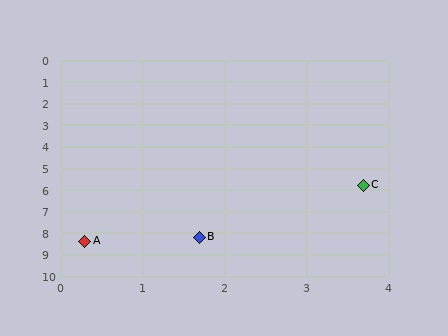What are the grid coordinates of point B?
Point B is at approximately (1.7, 8.2).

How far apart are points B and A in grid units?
Points B and A are about 1.4 grid units apart.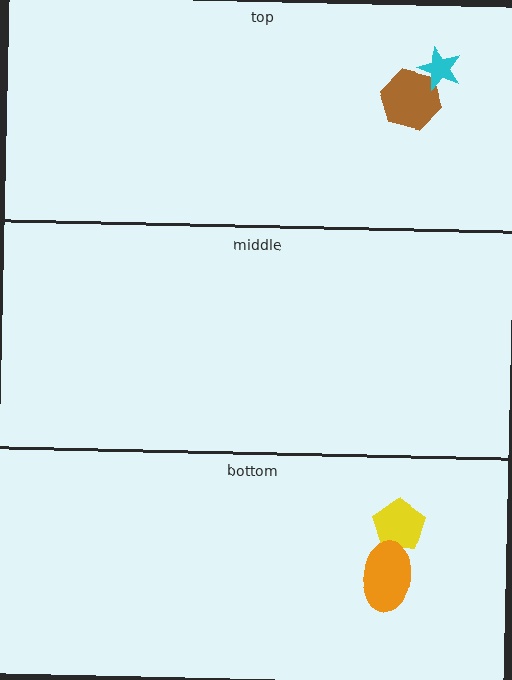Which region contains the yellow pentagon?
The bottom region.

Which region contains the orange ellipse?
The bottom region.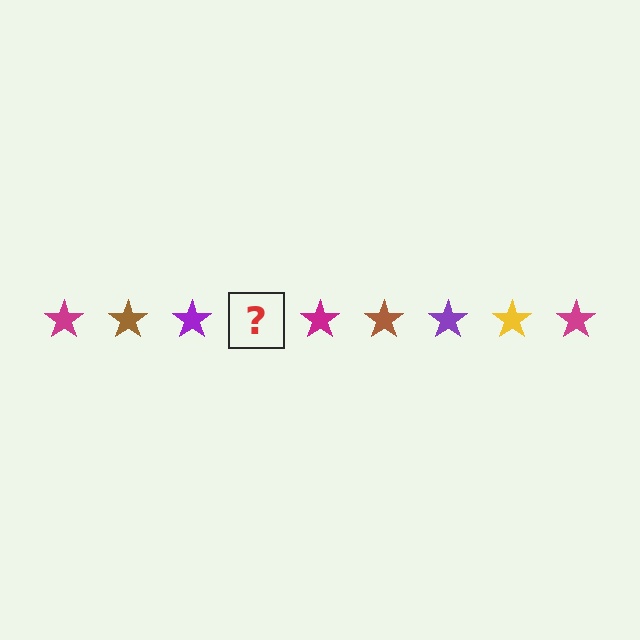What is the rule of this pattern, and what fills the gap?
The rule is that the pattern cycles through magenta, brown, purple, yellow stars. The gap should be filled with a yellow star.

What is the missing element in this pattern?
The missing element is a yellow star.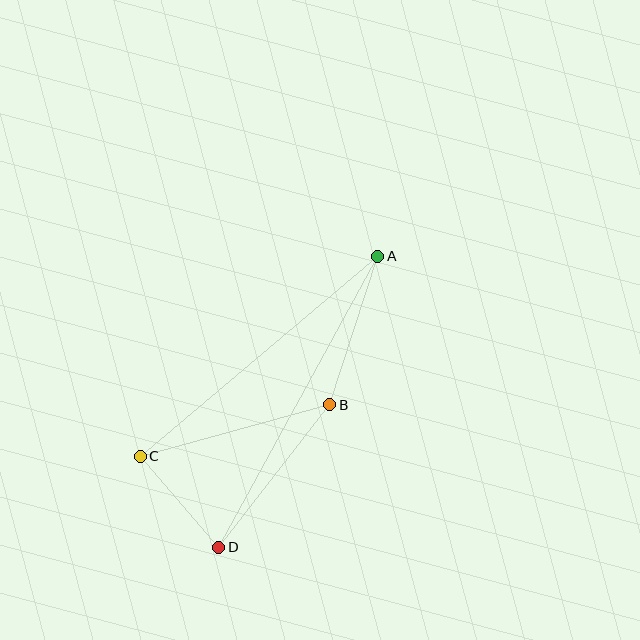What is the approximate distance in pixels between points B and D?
The distance between B and D is approximately 180 pixels.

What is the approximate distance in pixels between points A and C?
The distance between A and C is approximately 310 pixels.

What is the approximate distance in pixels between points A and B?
The distance between A and B is approximately 156 pixels.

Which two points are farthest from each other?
Points A and D are farthest from each other.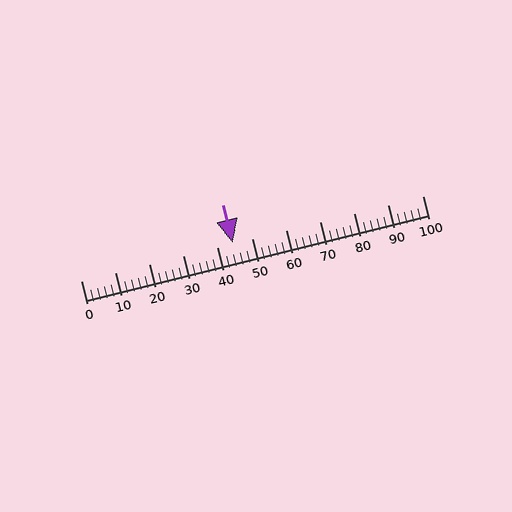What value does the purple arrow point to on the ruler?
The purple arrow points to approximately 44.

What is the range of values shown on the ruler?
The ruler shows values from 0 to 100.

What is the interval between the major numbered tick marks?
The major tick marks are spaced 10 units apart.